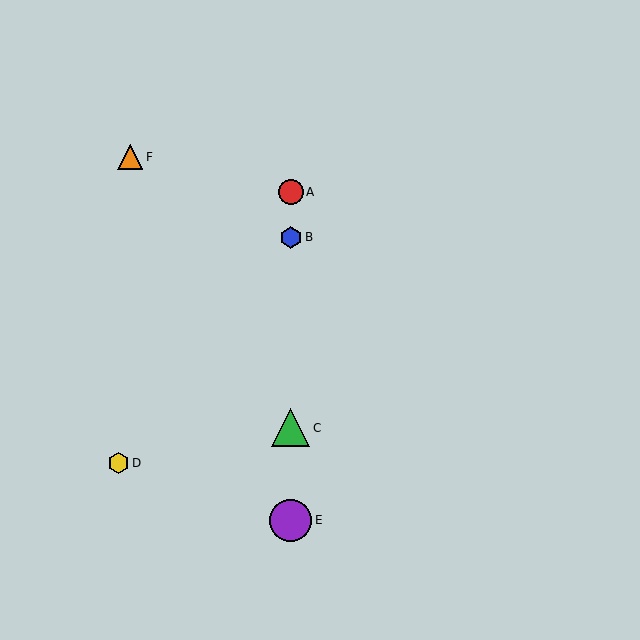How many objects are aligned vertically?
4 objects (A, B, C, E) are aligned vertically.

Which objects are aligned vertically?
Objects A, B, C, E are aligned vertically.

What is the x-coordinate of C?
Object C is at x≈291.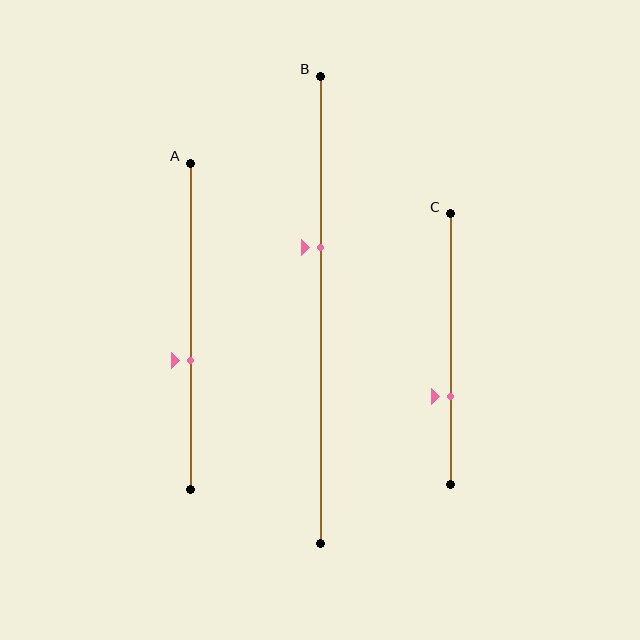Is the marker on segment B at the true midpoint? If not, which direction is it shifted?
No, the marker on segment B is shifted upward by about 13% of the segment length.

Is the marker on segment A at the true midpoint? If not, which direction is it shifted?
No, the marker on segment A is shifted downward by about 10% of the segment length.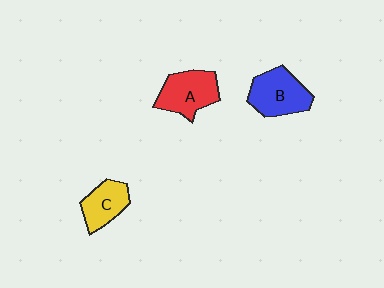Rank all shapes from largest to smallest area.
From largest to smallest: B (blue), A (red), C (yellow).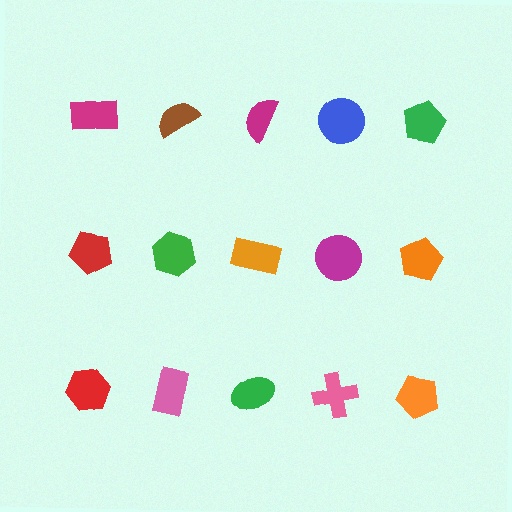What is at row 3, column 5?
An orange pentagon.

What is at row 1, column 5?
A green pentagon.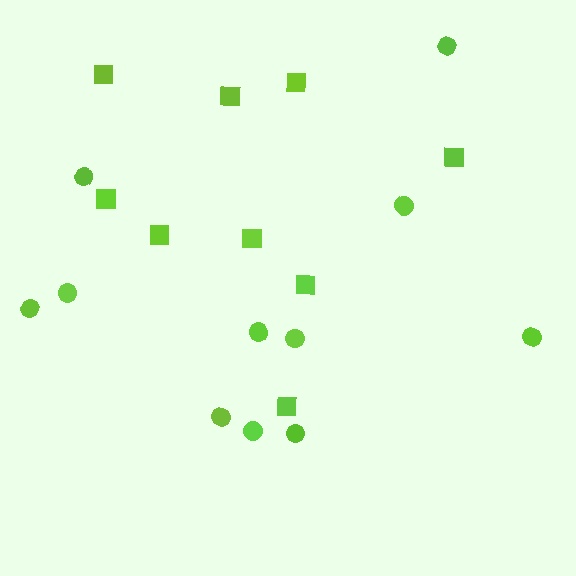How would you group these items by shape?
There are 2 groups: one group of squares (9) and one group of circles (11).